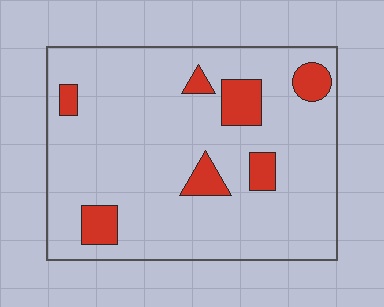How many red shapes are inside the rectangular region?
7.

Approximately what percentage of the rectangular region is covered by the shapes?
Approximately 15%.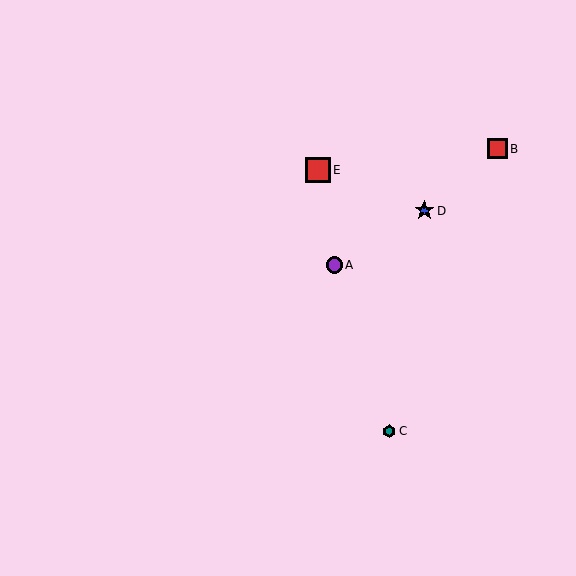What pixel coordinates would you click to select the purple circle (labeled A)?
Click at (334, 265) to select the purple circle A.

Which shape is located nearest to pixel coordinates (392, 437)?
The teal hexagon (labeled C) at (389, 431) is nearest to that location.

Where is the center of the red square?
The center of the red square is at (497, 148).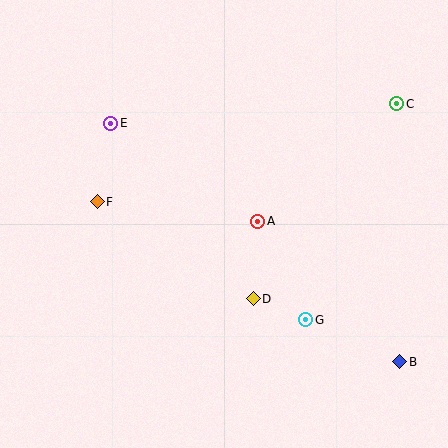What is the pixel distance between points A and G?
The distance between A and G is 110 pixels.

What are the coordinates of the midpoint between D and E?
The midpoint between D and E is at (182, 211).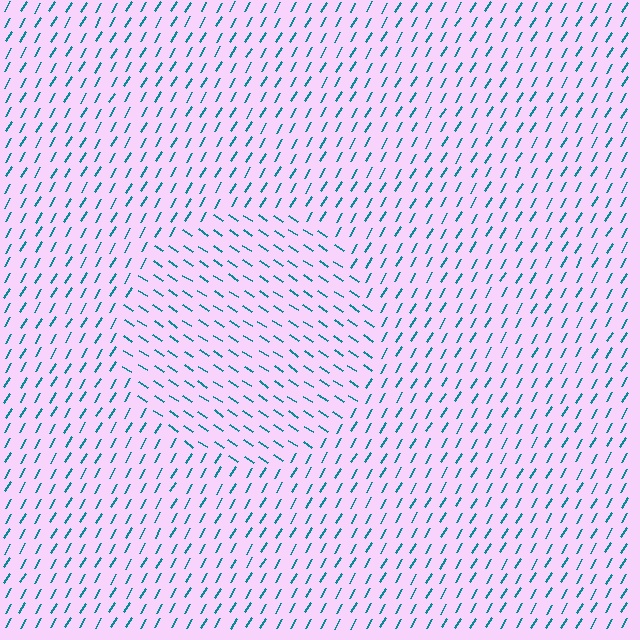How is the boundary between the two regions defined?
The boundary is defined purely by a change in line orientation (approximately 87 degrees difference). All lines are the same color and thickness.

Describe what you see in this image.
The image is filled with small teal line segments. A circle region in the image has lines oriented differently from the surrounding lines, creating a visible texture boundary.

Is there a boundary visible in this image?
Yes, there is a texture boundary formed by a change in line orientation.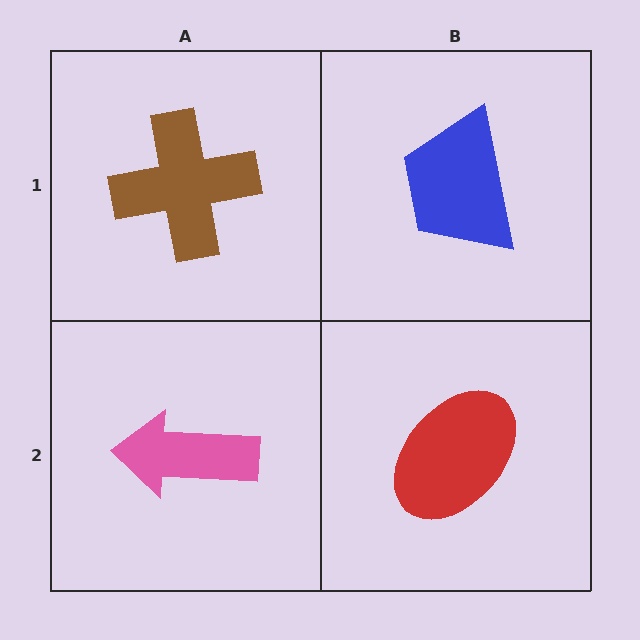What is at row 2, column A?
A pink arrow.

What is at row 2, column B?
A red ellipse.